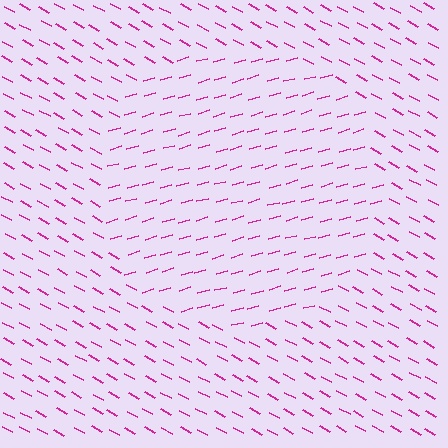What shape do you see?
I see a circle.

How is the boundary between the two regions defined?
The boundary is defined purely by a change in line orientation (approximately 45 degrees difference). All lines are the same color and thickness.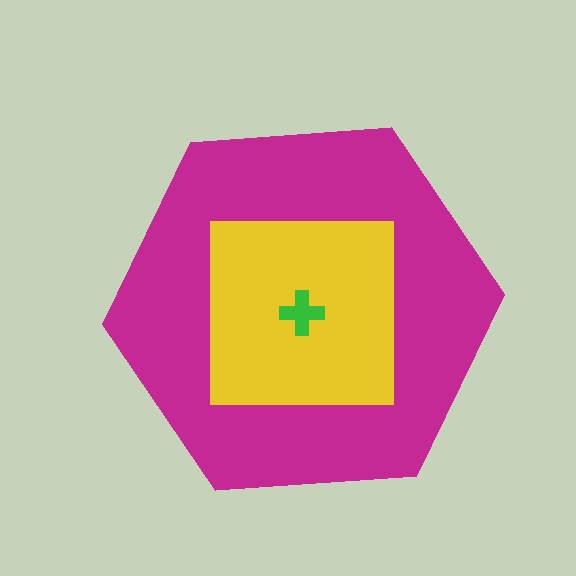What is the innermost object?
The green cross.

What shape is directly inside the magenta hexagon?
The yellow square.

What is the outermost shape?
The magenta hexagon.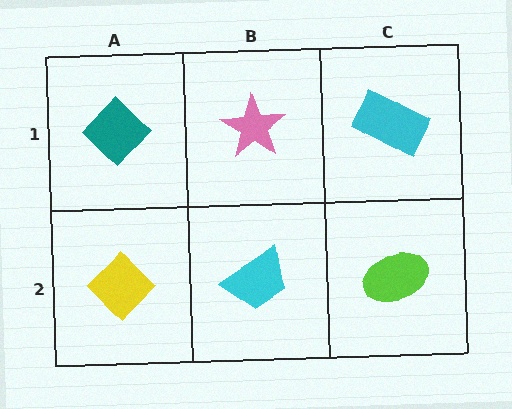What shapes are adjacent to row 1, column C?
A lime ellipse (row 2, column C), a pink star (row 1, column B).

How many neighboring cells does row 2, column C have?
2.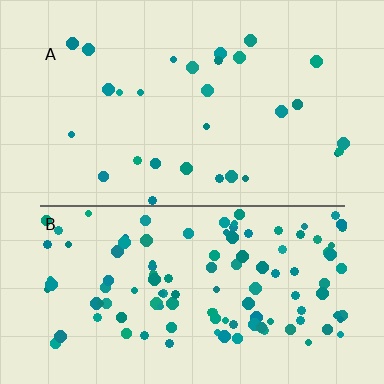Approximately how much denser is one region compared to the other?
Approximately 4.0× — region B over region A.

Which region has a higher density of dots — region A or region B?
B (the bottom).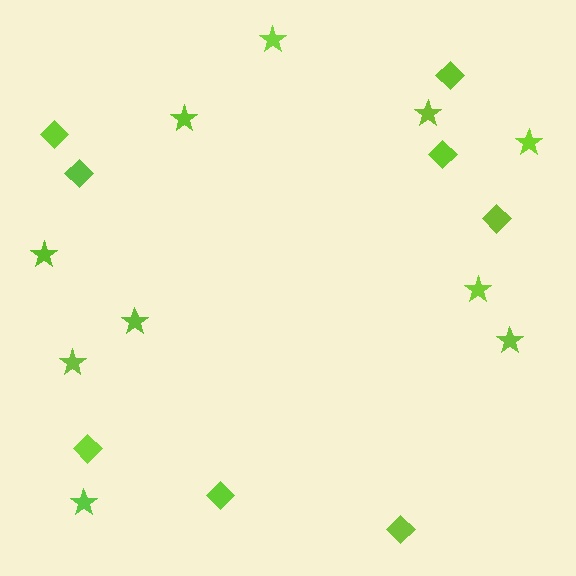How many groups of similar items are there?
There are 2 groups: one group of stars (10) and one group of diamonds (8).